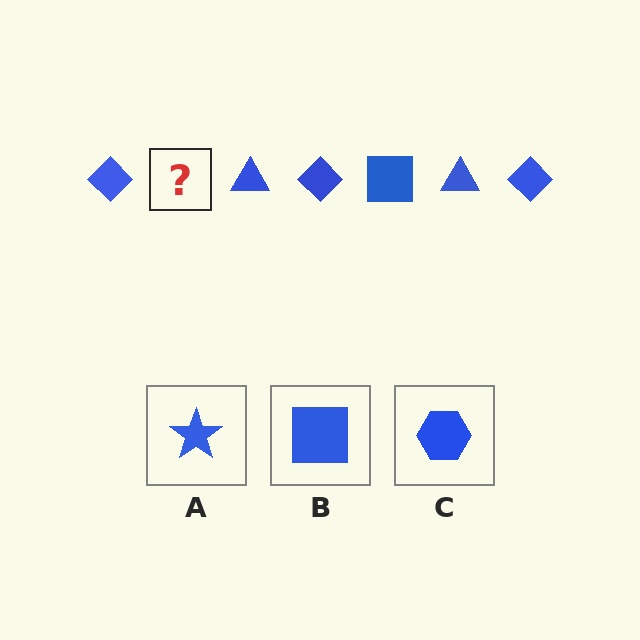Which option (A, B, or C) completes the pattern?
B.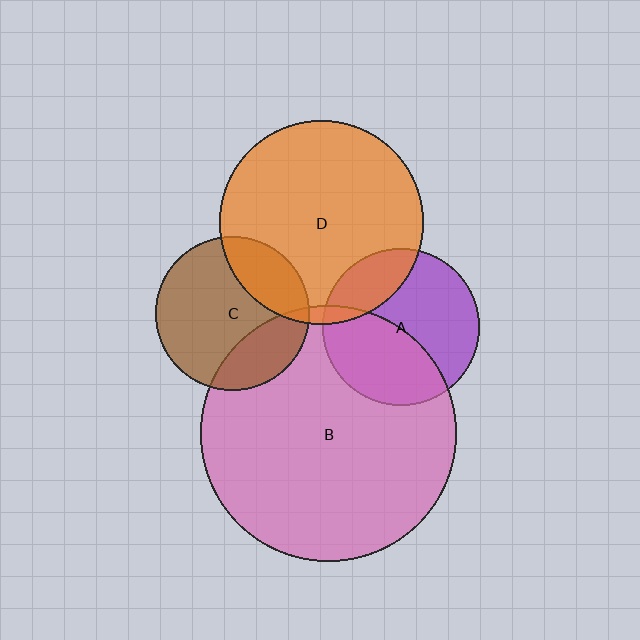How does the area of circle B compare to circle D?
Approximately 1.6 times.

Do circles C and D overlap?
Yes.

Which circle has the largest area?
Circle B (pink).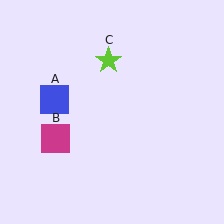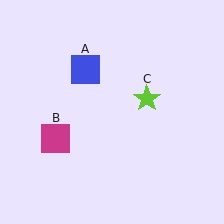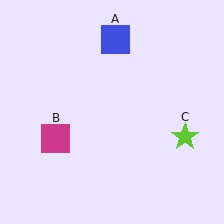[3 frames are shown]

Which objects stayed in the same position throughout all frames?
Magenta square (object B) remained stationary.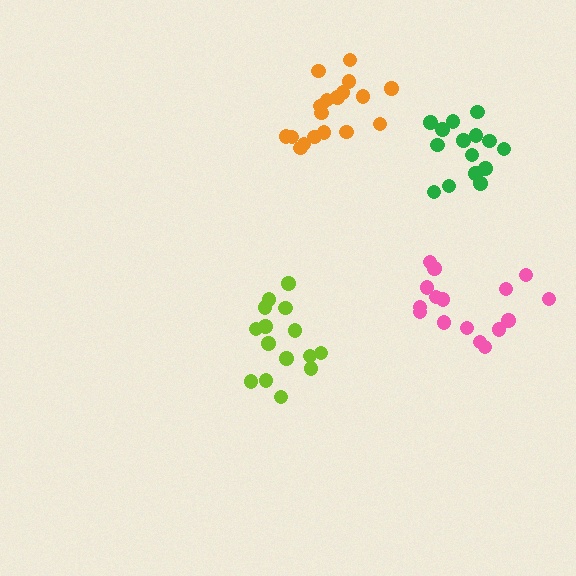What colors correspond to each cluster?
The clusters are colored: lime, green, orange, pink.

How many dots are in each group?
Group 1: 15 dots, Group 2: 15 dots, Group 3: 18 dots, Group 4: 16 dots (64 total).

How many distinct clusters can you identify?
There are 4 distinct clusters.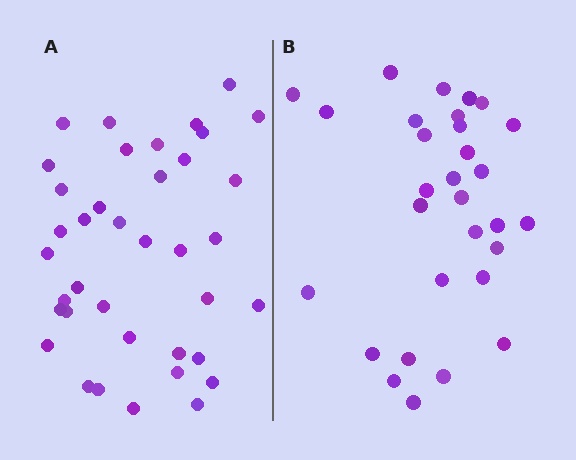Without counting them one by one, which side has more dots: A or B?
Region A (the left region) has more dots.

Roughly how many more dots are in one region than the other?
Region A has roughly 8 or so more dots than region B.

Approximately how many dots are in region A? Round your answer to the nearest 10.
About 40 dots. (The exact count is 38, which rounds to 40.)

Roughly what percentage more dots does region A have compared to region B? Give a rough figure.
About 25% more.